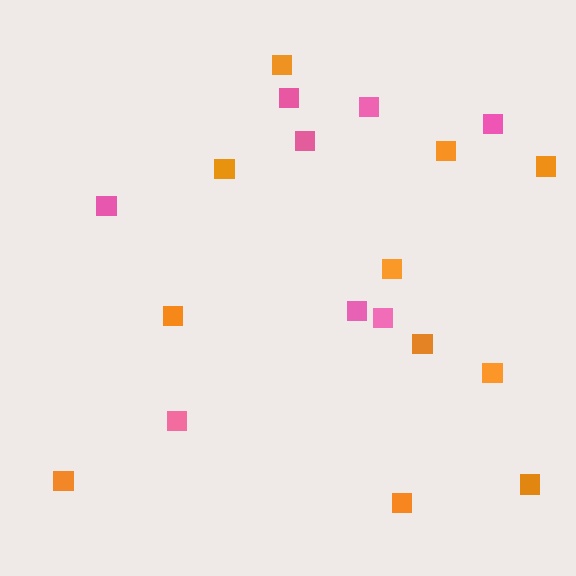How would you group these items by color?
There are 2 groups: one group of pink squares (8) and one group of orange squares (11).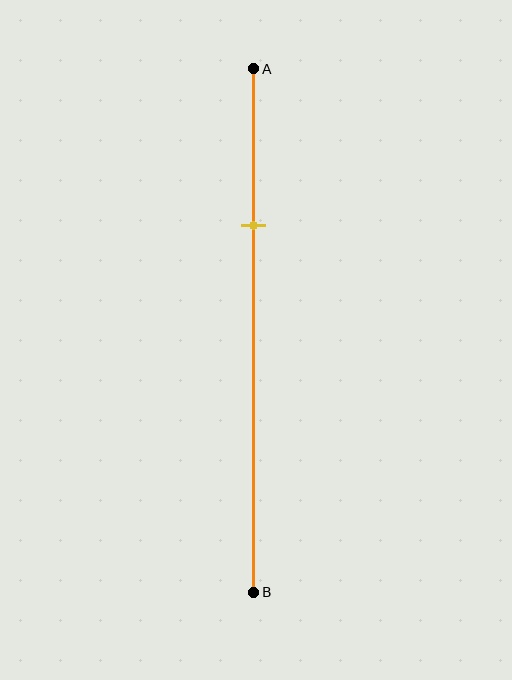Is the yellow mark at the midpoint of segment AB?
No, the mark is at about 30% from A, not at the 50% midpoint.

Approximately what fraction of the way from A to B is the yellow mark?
The yellow mark is approximately 30% of the way from A to B.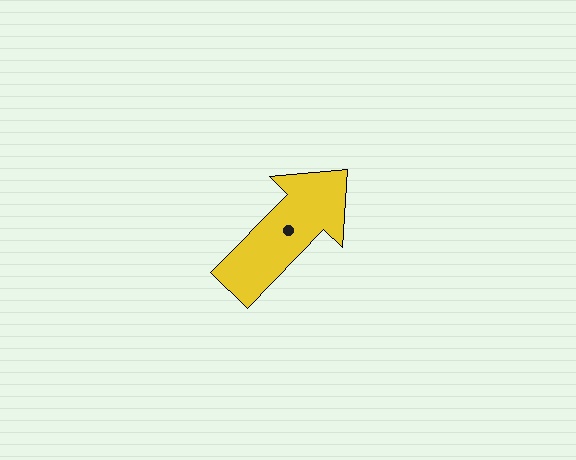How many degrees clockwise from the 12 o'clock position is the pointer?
Approximately 44 degrees.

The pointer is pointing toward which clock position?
Roughly 1 o'clock.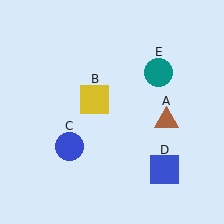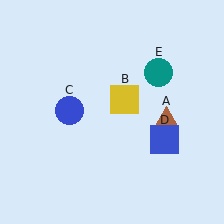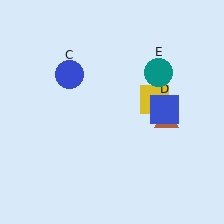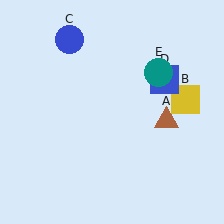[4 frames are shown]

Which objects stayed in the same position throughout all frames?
Brown triangle (object A) and teal circle (object E) remained stationary.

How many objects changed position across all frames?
3 objects changed position: yellow square (object B), blue circle (object C), blue square (object D).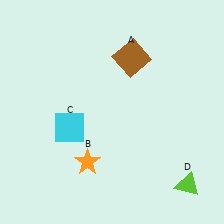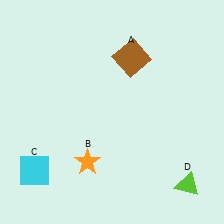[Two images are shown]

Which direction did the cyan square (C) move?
The cyan square (C) moved down.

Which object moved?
The cyan square (C) moved down.